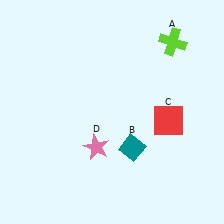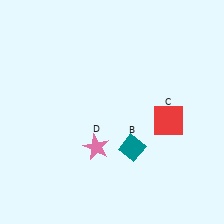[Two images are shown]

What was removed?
The lime cross (A) was removed in Image 2.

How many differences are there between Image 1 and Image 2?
There is 1 difference between the two images.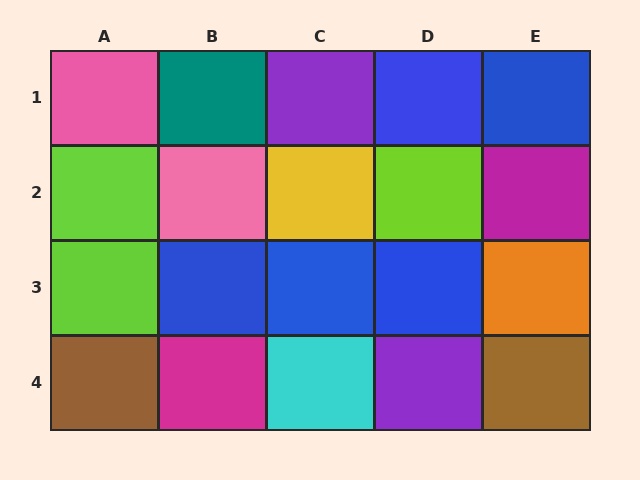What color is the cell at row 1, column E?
Blue.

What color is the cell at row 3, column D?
Blue.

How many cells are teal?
1 cell is teal.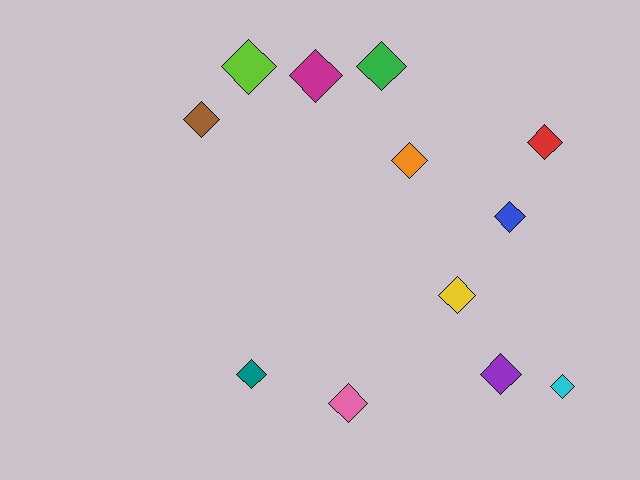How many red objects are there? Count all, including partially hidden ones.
There is 1 red object.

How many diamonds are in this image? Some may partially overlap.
There are 12 diamonds.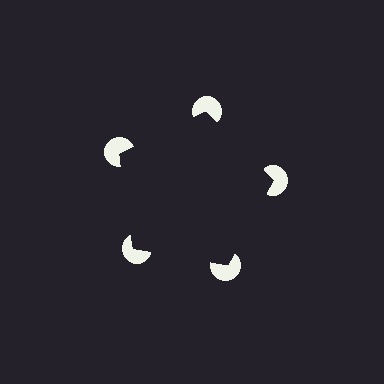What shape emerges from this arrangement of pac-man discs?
An illusory pentagon — its edges are inferred from the aligned wedge cuts in the pac-man discs, not physically drawn.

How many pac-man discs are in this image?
There are 5 — one at each vertex of the illusory pentagon.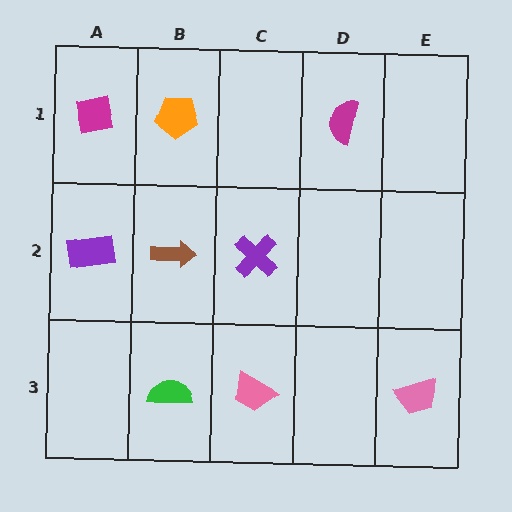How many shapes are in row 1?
3 shapes.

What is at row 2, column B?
A brown arrow.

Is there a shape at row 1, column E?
No, that cell is empty.